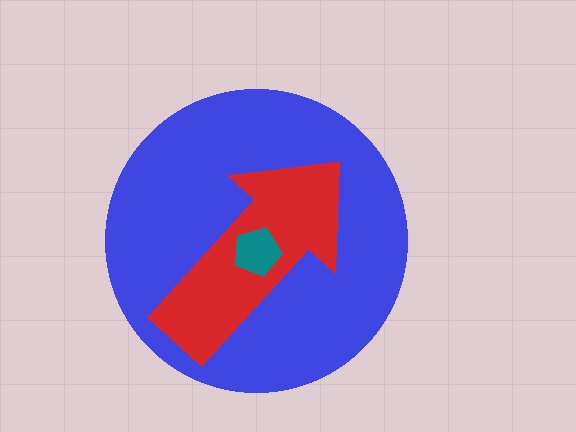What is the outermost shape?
The blue circle.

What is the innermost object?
The teal pentagon.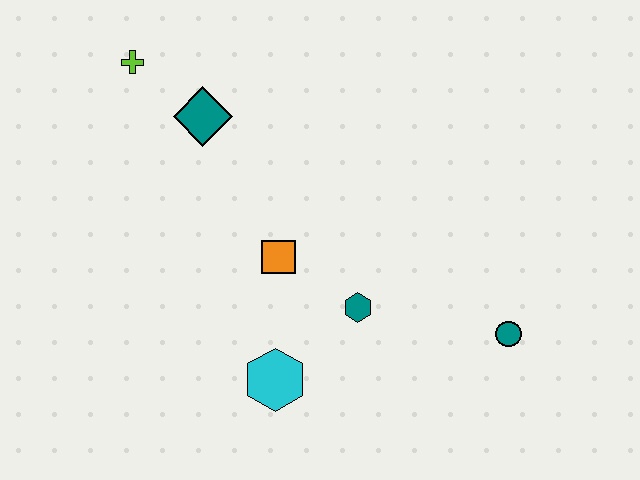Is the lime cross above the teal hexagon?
Yes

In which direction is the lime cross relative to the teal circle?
The lime cross is to the left of the teal circle.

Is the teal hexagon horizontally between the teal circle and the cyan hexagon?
Yes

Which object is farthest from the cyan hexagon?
The lime cross is farthest from the cyan hexagon.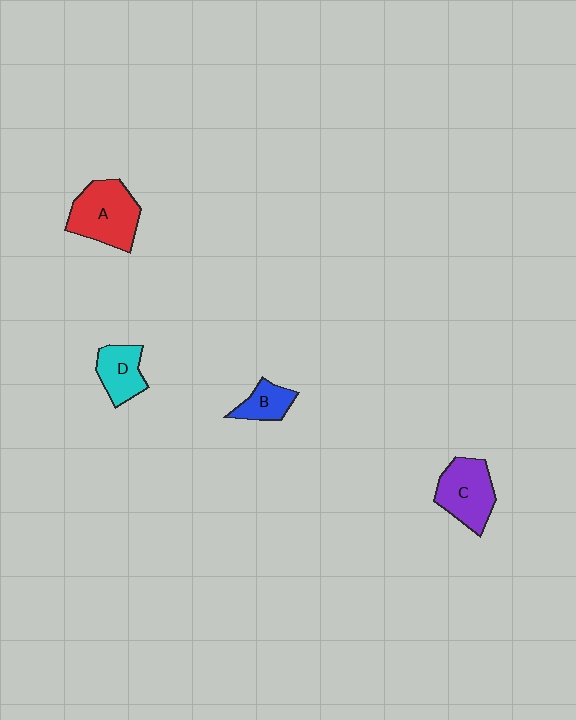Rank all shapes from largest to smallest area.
From largest to smallest: A (red), C (purple), D (cyan), B (blue).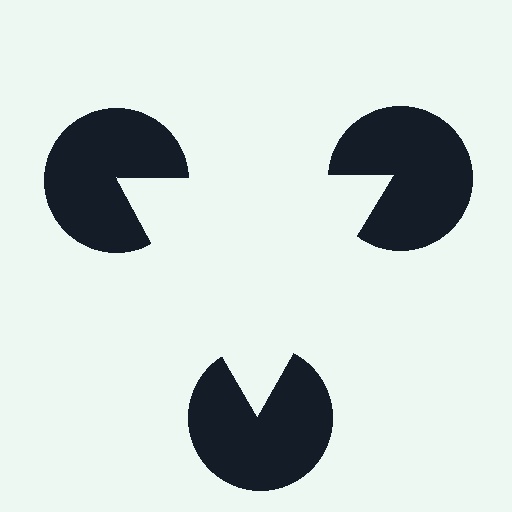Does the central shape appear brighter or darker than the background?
It typically appears slightly brighter than the background, even though no actual brightness change is drawn.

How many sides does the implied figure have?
3 sides.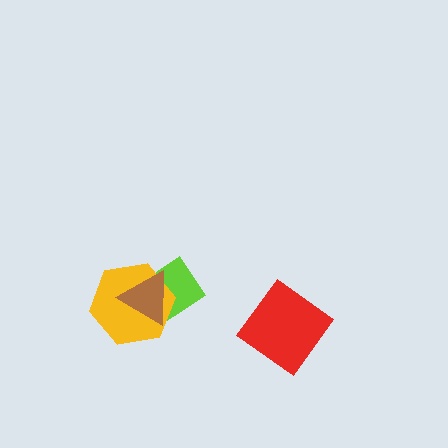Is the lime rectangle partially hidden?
Yes, it is partially covered by another shape.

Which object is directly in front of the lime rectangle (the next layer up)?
The yellow hexagon is directly in front of the lime rectangle.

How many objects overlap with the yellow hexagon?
2 objects overlap with the yellow hexagon.